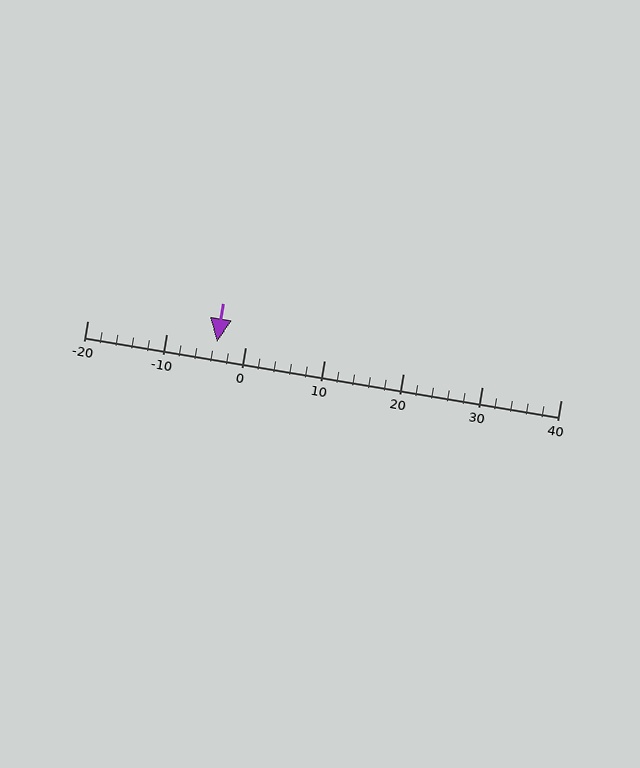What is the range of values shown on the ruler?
The ruler shows values from -20 to 40.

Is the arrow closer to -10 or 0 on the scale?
The arrow is closer to 0.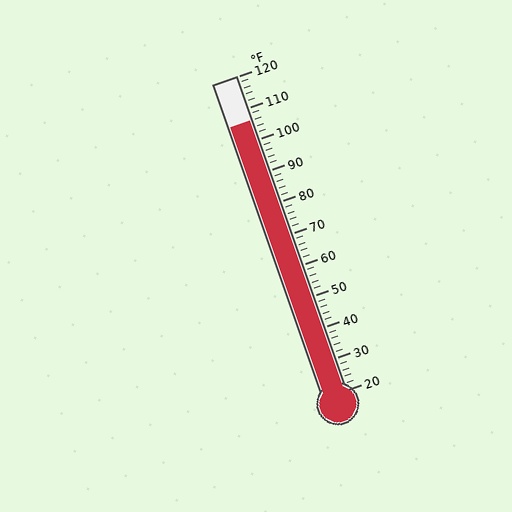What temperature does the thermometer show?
The thermometer shows approximately 106°F.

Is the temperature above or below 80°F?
The temperature is above 80°F.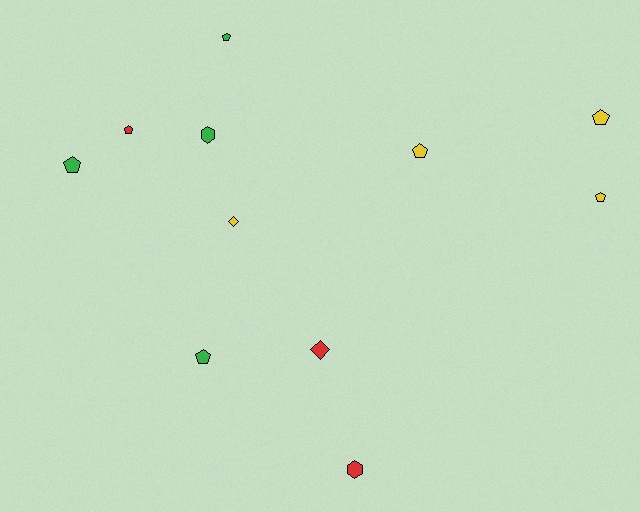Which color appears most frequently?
Yellow, with 4 objects.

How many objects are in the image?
There are 11 objects.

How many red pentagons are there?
There is 1 red pentagon.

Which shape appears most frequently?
Pentagon, with 7 objects.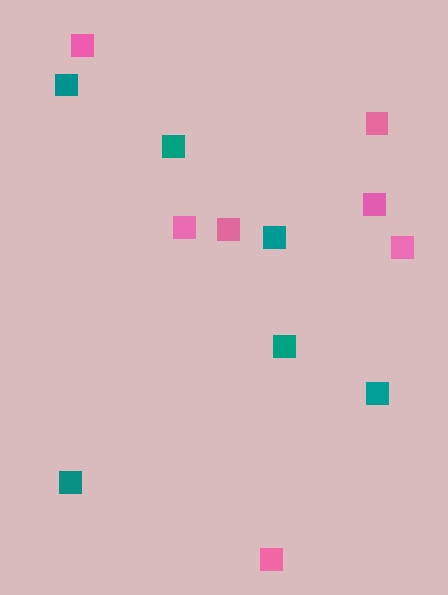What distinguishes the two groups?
There are 2 groups: one group of pink squares (7) and one group of teal squares (6).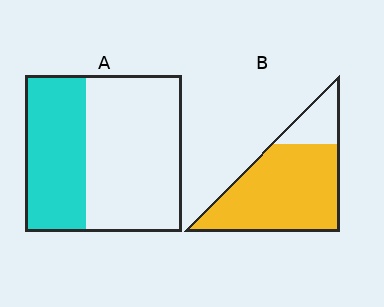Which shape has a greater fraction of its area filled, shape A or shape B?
Shape B.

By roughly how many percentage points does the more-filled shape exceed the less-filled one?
By roughly 40 percentage points (B over A).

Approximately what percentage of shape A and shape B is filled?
A is approximately 40% and B is approximately 80%.